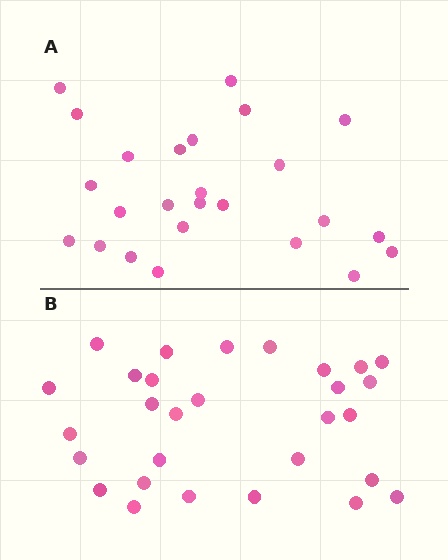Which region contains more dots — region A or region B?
Region B (the bottom region) has more dots.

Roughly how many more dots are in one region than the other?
Region B has about 4 more dots than region A.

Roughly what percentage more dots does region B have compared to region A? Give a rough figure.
About 15% more.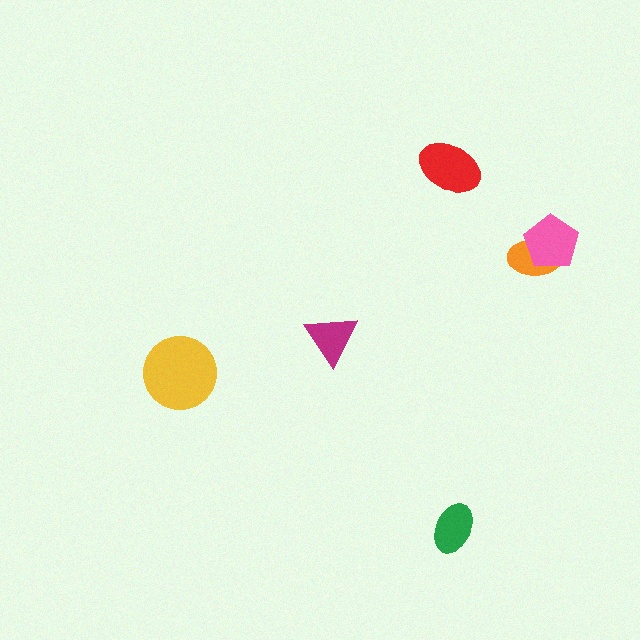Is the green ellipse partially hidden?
No, no other shape covers it.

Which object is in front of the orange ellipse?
The pink pentagon is in front of the orange ellipse.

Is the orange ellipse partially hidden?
Yes, it is partially covered by another shape.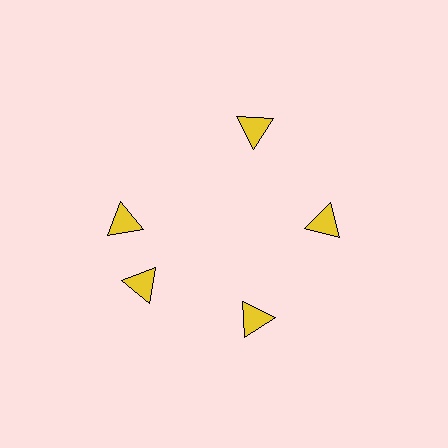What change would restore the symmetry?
The symmetry would be restored by rotating it back into even spacing with its neighbors so that all 5 triangles sit at equal angles and equal distance from the center.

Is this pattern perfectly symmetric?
No. The 5 yellow triangles are arranged in a ring, but one element near the 10 o'clock position is rotated out of alignment along the ring, breaking the 5-fold rotational symmetry.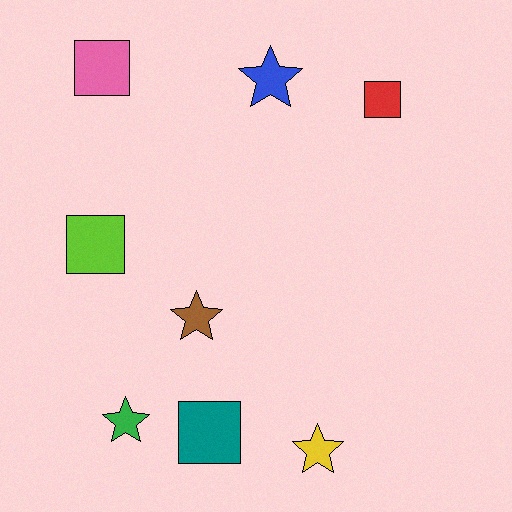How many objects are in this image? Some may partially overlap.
There are 8 objects.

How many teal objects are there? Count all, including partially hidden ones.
There is 1 teal object.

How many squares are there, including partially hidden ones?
There are 4 squares.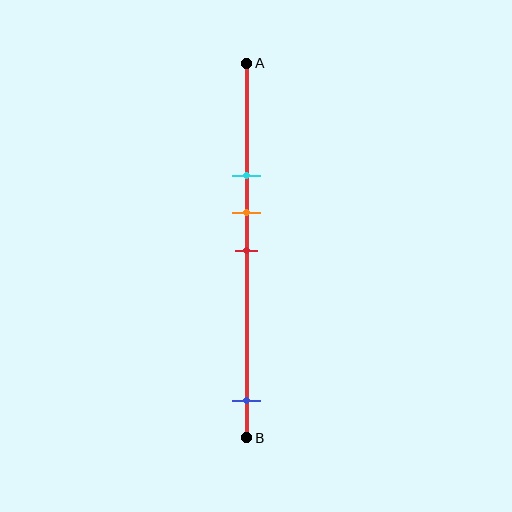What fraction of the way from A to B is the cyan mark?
The cyan mark is approximately 30% (0.3) of the way from A to B.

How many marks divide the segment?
There are 4 marks dividing the segment.